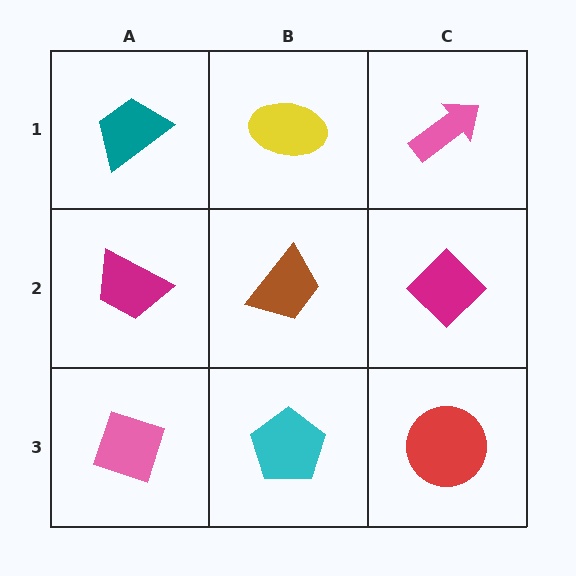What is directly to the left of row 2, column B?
A magenta trapezoid.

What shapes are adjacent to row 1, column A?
A magenta trapezoid (row 2, column A), a yellow ellipse (row 1, column B).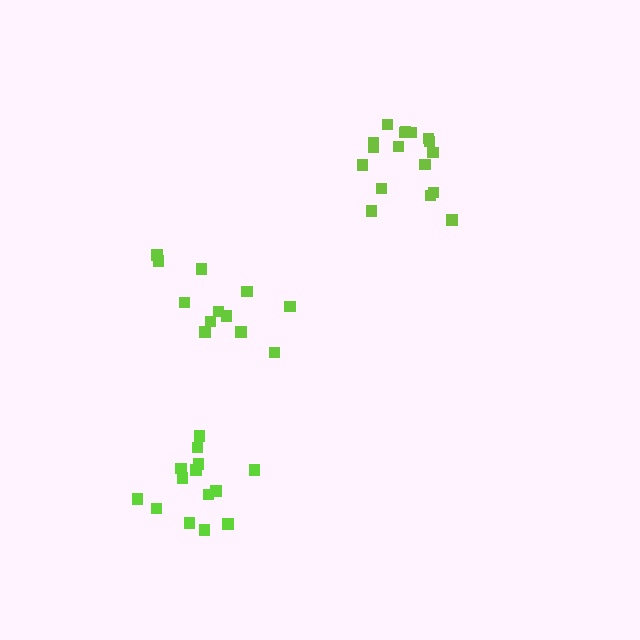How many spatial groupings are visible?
There are 3 spatial groupings.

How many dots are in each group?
Group 1: 12 dots, Group 2: 17 dots, Group 3: 14 dots (43 total).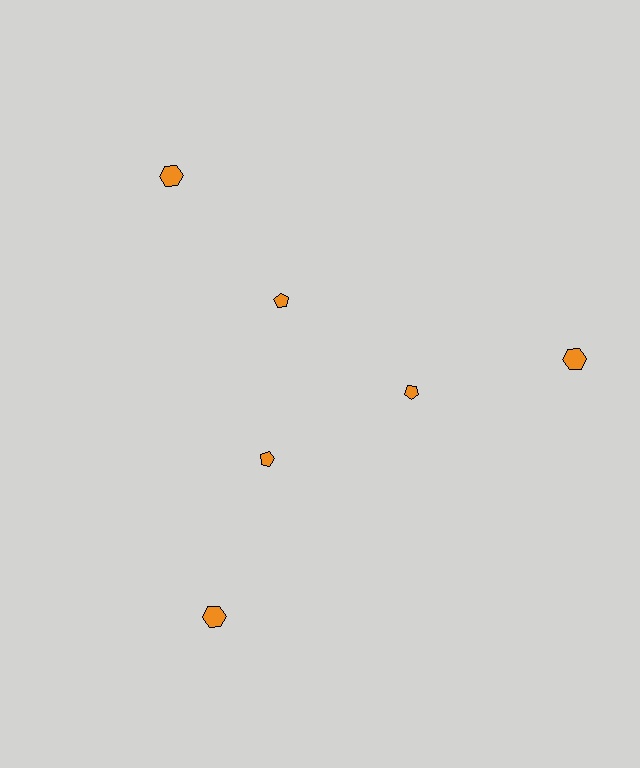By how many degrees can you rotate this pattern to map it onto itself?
The pattern maps onto itself every 120 degrees of rotation.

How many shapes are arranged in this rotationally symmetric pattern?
There are 6 shapes, arranged in 3 groups of 2.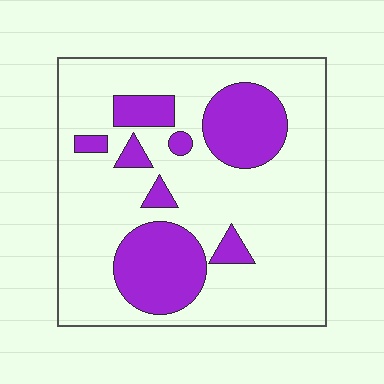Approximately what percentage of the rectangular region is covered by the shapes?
Approximately 25%.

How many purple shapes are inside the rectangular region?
8.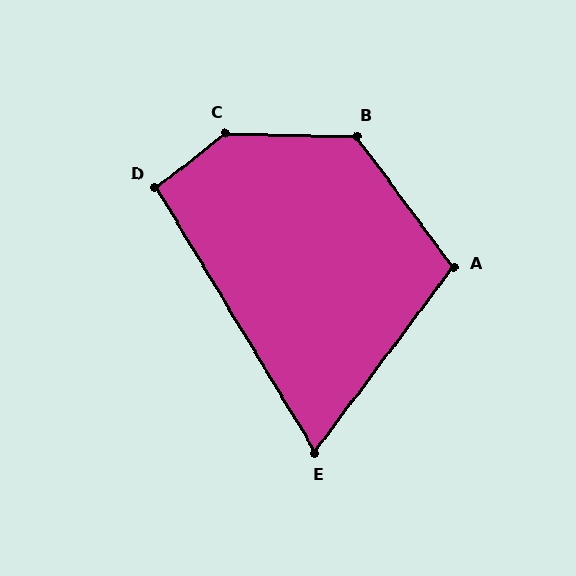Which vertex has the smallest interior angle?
E, at approximately 68 degrees.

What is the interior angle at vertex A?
Approximately 107 degrees (obtuse).